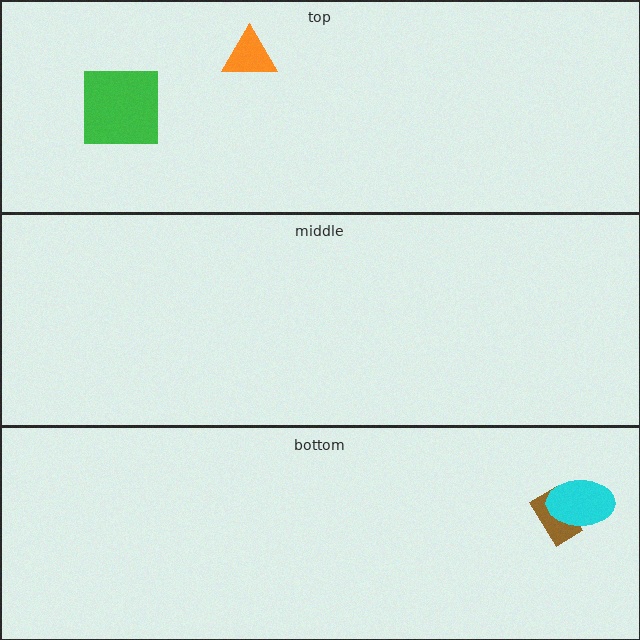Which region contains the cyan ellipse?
The bottom region.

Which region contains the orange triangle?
The top region.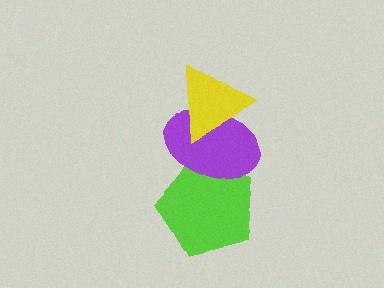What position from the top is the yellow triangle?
The yellow triangle is 1st from the top.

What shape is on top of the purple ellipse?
The yellow triangle is on top of the purple ellipse.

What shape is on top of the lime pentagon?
The purple ellipse is on top of the lime pentagon.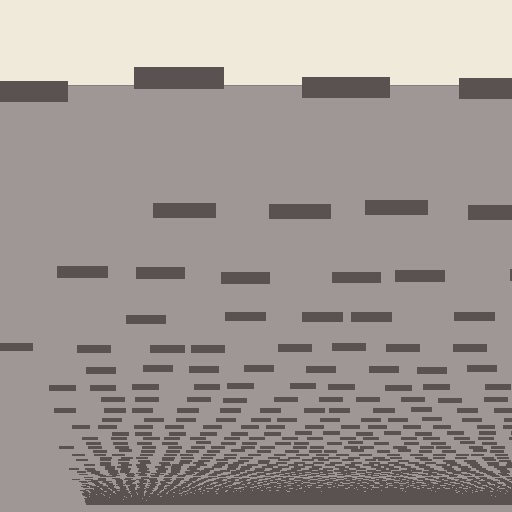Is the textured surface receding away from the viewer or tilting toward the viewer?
The surface appears to tilt toward the viewer. Texture elements get larger and sparser toward the top.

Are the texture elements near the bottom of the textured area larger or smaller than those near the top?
Smaller. The gradient is inverted — elements near the bottom are smaller and denser.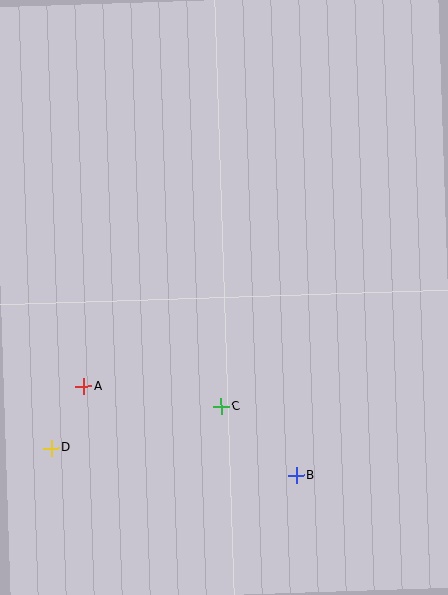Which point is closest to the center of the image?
Point C at (221, 406) is closest to the center.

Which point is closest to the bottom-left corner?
Point D is closest to the bottom-left corner.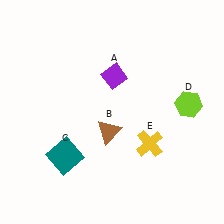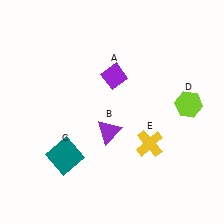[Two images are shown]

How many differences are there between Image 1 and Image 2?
There is 1 difference between the two images.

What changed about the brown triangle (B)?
In Image 1, B is brown. In Image 2, it changed to purple.